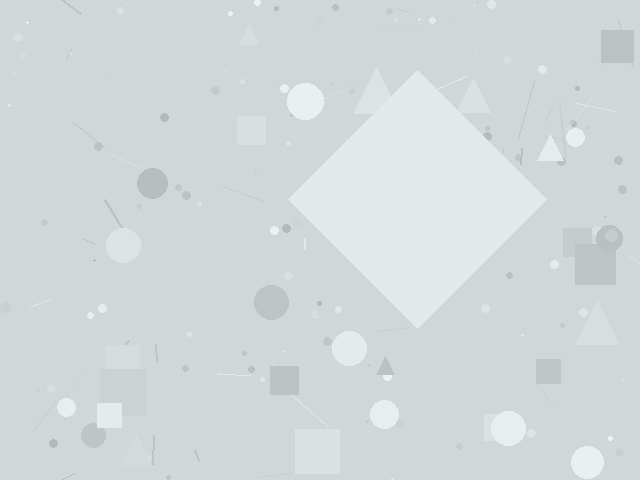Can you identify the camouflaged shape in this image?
The camouflaged shape is a diamond.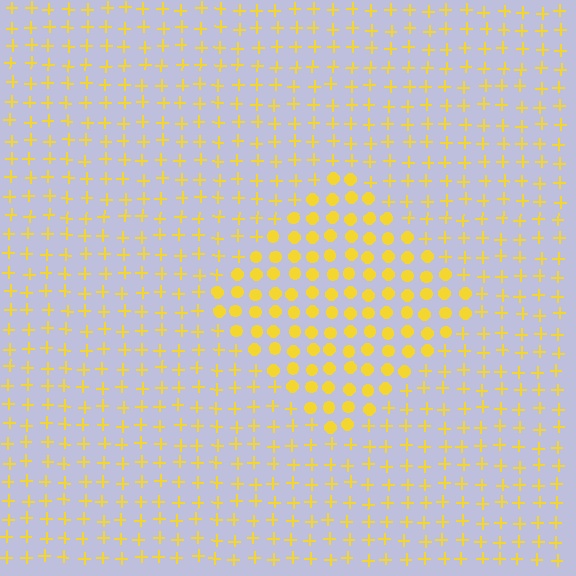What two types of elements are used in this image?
The image uses circles inside the diamond region and plus signs outside it.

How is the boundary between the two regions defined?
The boundary is defined by a change in element shape: circles inside vs. plus signs outside. All elements share the same color and spacing.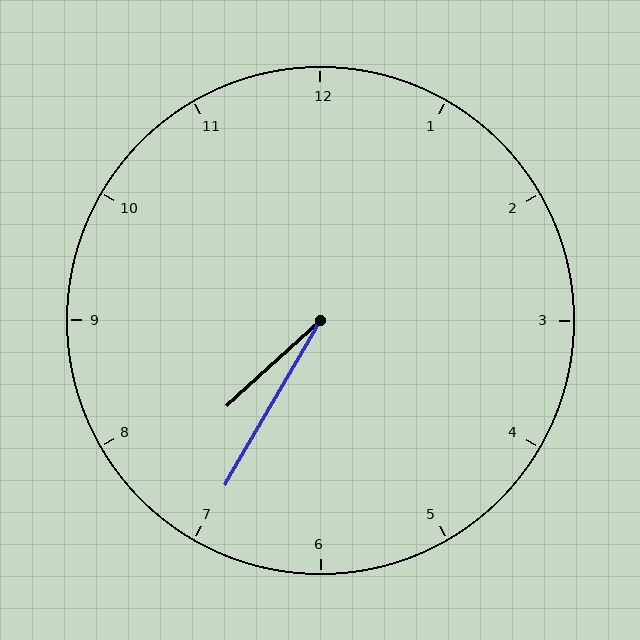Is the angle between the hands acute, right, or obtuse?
It is acute.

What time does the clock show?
7:35.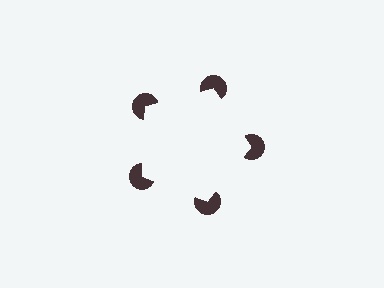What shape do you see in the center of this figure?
An illusory pentagon — its edges are inferred from the aligned wedge cuts in the pac-man discs, not physically drawn.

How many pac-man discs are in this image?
There are 5 — one at each vertex of the illusory pentagon.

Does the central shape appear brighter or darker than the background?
It typically appears slightly brighter than the background, even though no actual brightness change is drawn.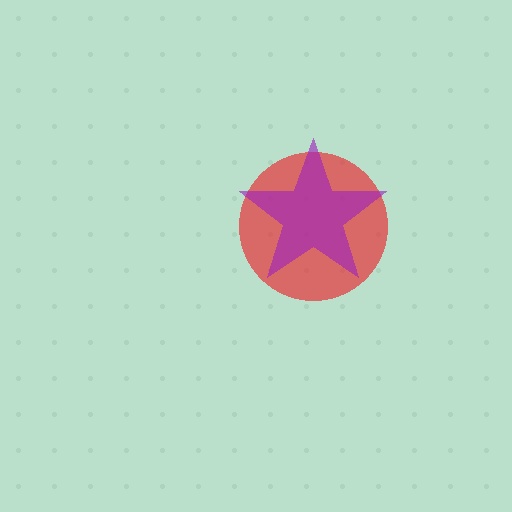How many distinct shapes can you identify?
There are 2 distinct shapes: a red circle, a purple star.